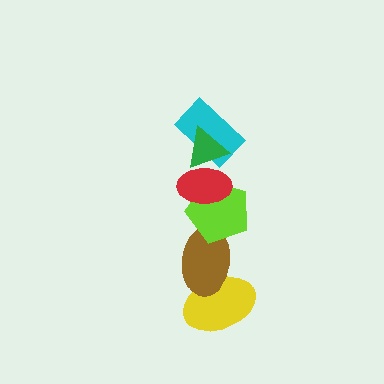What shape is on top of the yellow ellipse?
The brown ellipse is on top of the yellow ellipse.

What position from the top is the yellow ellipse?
The yellow ellipse is 6th from the top.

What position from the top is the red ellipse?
The red ellipse is 3rd from the top.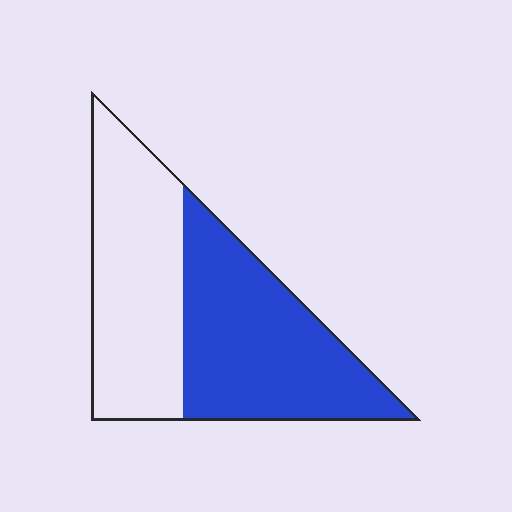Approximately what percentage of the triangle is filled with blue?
Approximately 50%.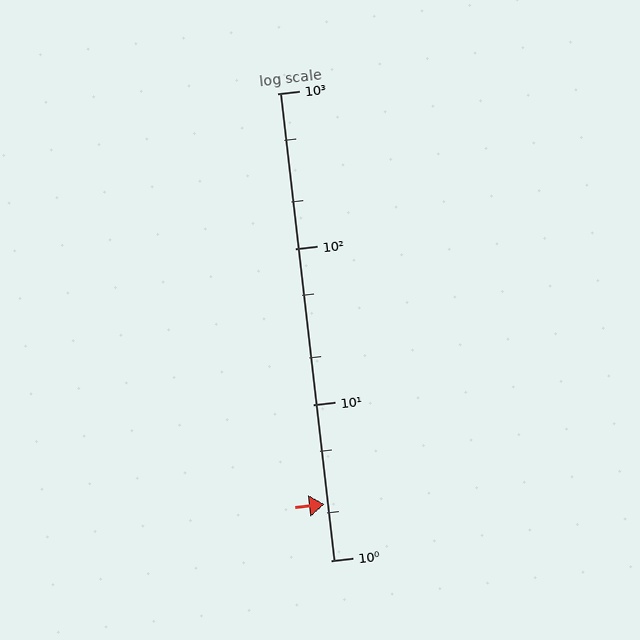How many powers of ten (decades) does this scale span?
The scale spans 3 decades, from 1 to 1000.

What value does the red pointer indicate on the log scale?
The pointer indicates approximately 2.3.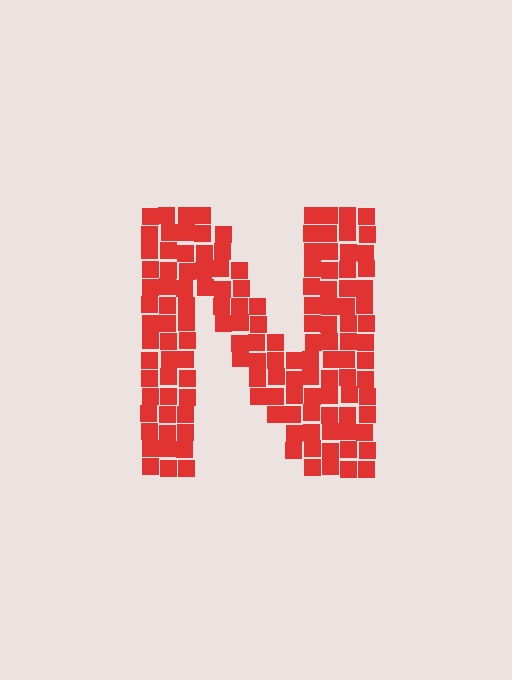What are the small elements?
The small elements are squares.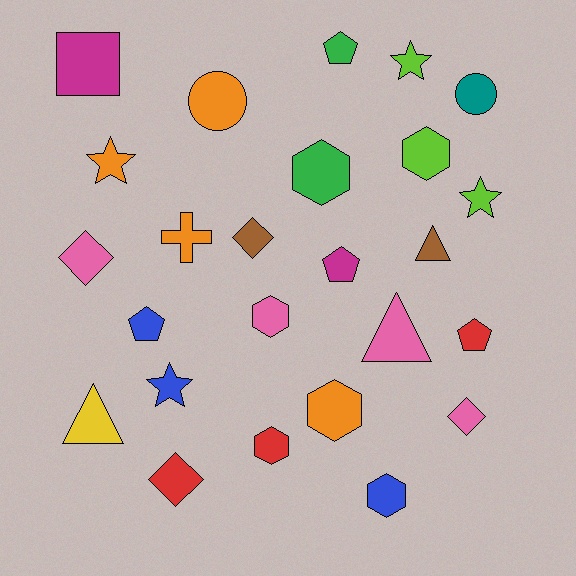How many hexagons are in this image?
There are 6 hexagons.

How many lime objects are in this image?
There are 3 lime objects.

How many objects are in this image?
There are 25 objects.